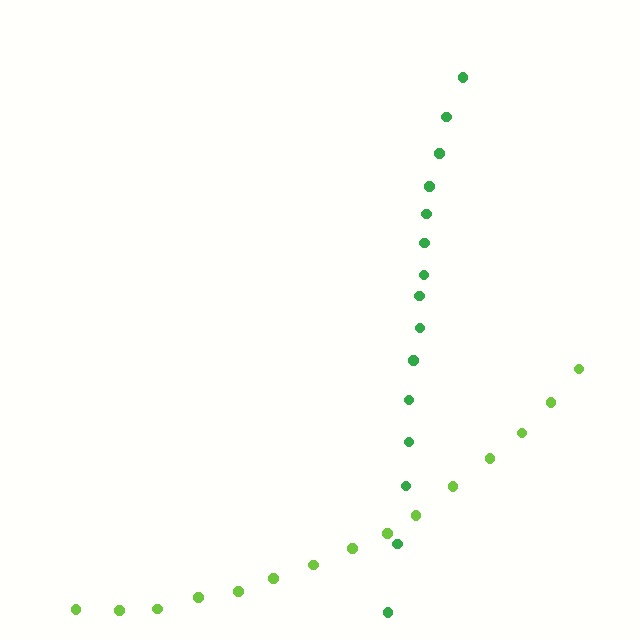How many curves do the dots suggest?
There are 2 distinct paths.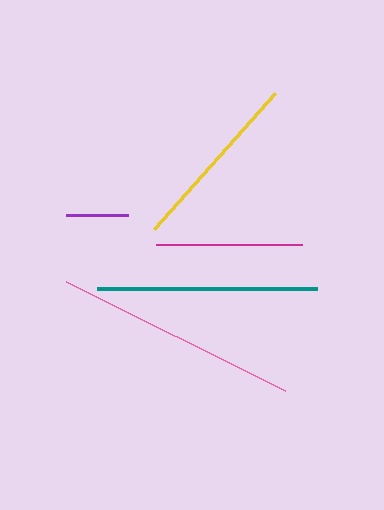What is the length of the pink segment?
The pink segment is approximately 244 pixels long.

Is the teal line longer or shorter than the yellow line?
The teal line is longer than the yellow line.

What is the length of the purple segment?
The purple segment is approximately 62 pixels long.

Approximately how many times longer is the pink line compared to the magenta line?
The pink line is approximately 1.7 times the length of the magenta line.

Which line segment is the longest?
The pink line is the longest at approximately 244 pixels.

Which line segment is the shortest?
The purple line is the shortest at approximately 62 pixels.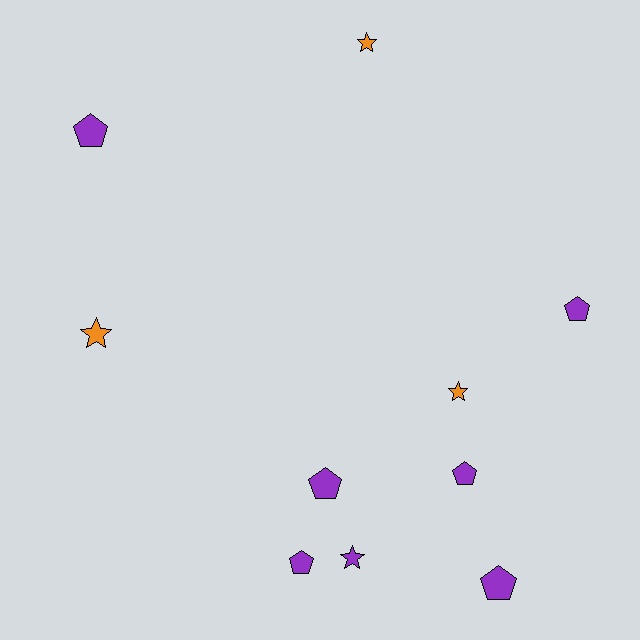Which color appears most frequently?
Purple, with 7 objects.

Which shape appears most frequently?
Pentagon, with 6 objects.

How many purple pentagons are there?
There are 6 purple pentagons.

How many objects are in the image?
There are 10 objects.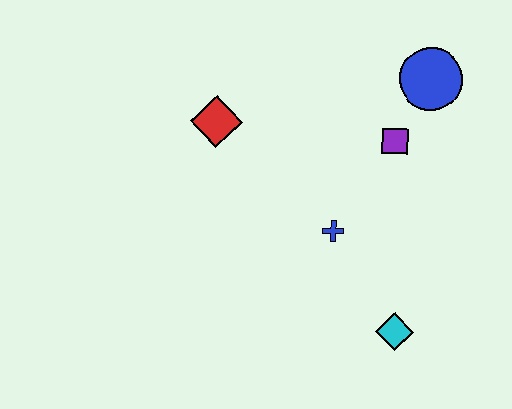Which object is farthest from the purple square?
The cyan diamond is farthest from the purple square.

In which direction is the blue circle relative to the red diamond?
The blue circle is to the right of the red diamond.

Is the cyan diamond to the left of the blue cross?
No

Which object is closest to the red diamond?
The blue cross is closest to the red diamond.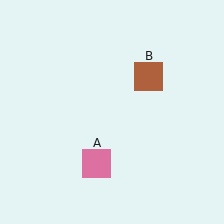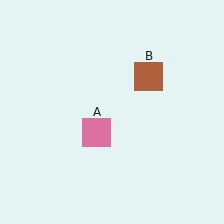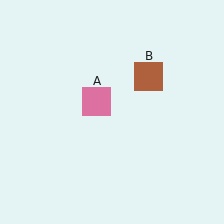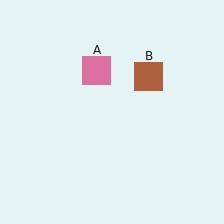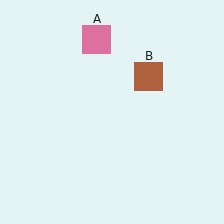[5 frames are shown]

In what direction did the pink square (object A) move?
The pink square (object A) moved up.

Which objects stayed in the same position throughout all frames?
Brown square (object B) remained stationary.